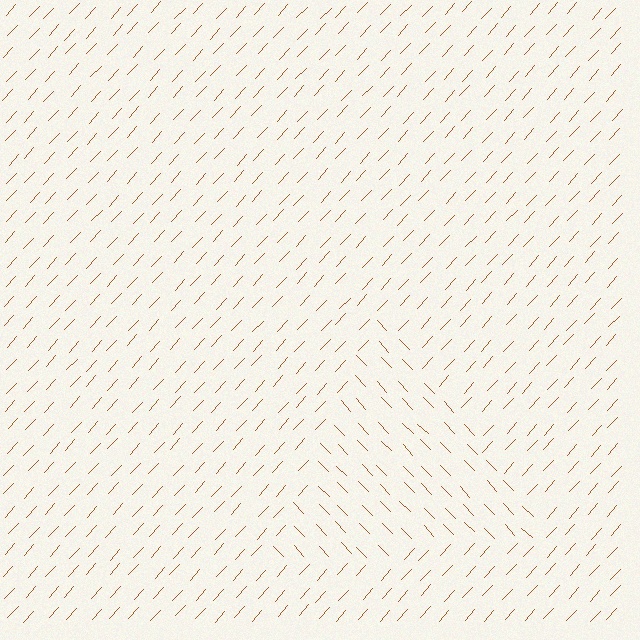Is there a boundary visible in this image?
Yes, there is a texture boundary formed by a change in line orientation.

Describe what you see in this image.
The image is filled with small brown line segments. A triangle region in the image has lines oriented differently from the surrounding lines, creating a visible texture boundary.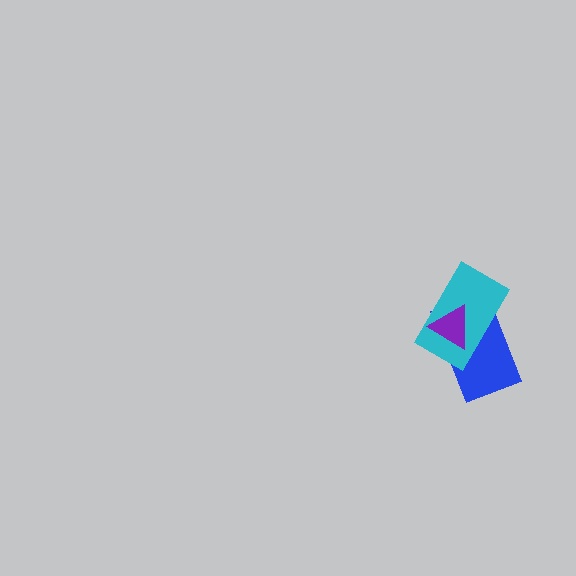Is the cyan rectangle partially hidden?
Yes, it is partially covered by another shape.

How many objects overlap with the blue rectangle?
2 objects overlap with the blue rectangle.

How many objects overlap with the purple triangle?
2 objects overlap with the purple triangle.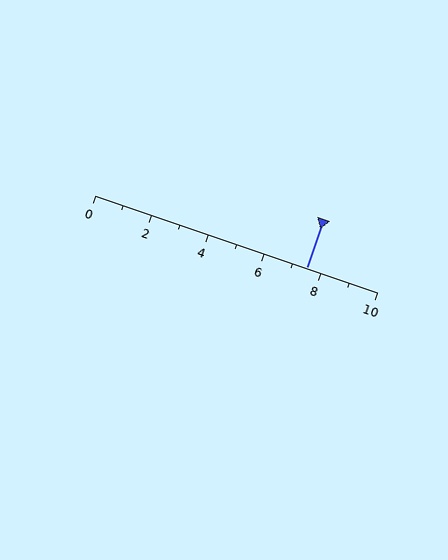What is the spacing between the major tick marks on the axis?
The major ticks are spaced 2 apart.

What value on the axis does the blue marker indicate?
The marker indicates approximately 7.5.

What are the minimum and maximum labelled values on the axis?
The axis runs from 0 to 10.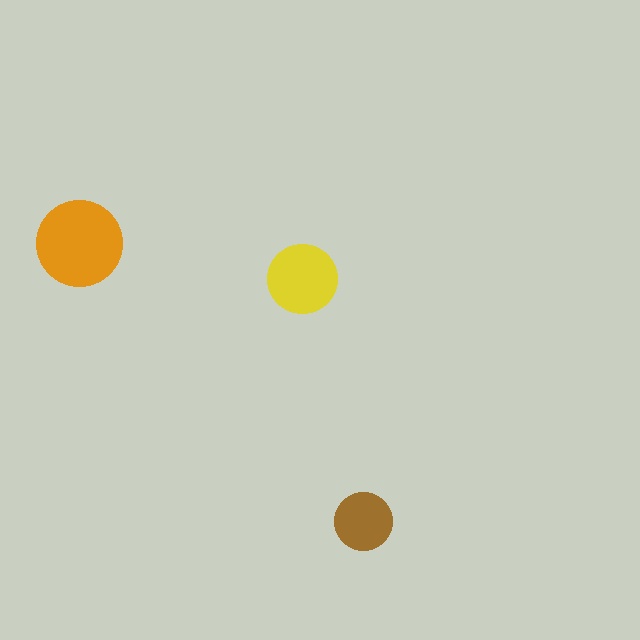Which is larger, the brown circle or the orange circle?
The orange one.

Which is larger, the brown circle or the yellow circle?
The yellow one.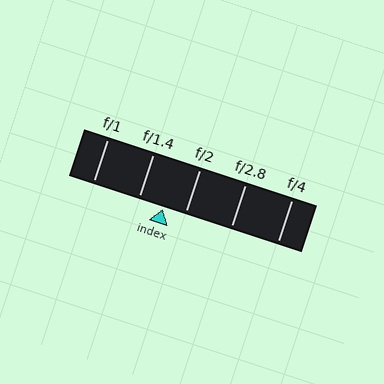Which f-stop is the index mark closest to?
The index mark is closest to f/2.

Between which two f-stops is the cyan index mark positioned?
The index mark is between f/1.4 and f/2.